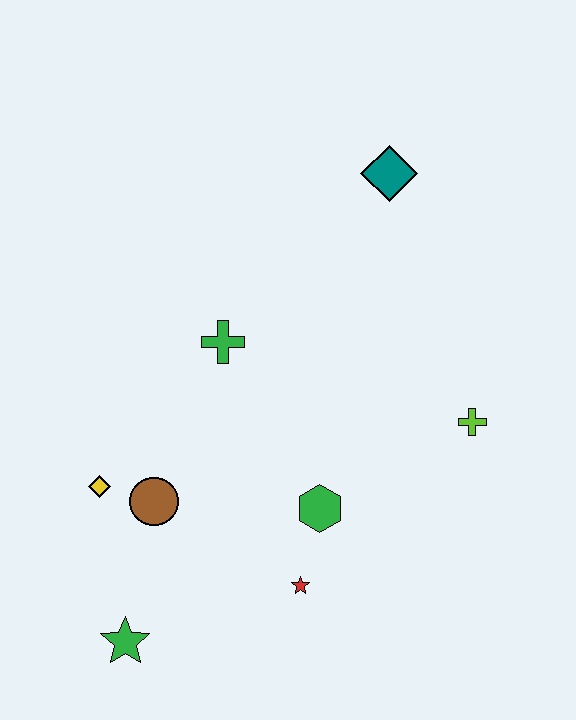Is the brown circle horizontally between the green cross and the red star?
No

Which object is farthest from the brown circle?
The teal diamond is farthest from the brown circle.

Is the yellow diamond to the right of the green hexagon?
No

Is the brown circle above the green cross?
No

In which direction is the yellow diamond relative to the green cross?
The yellow diamond is below the green cross.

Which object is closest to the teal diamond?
The green cross is closest to the teal diamond.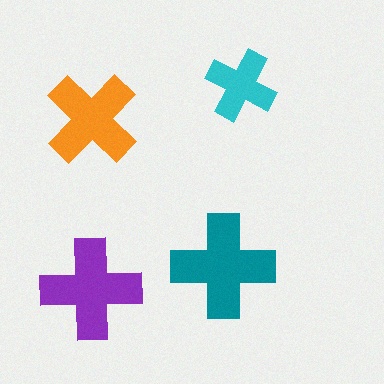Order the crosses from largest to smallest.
the teal one, the purple one, the orange one, the cyan one.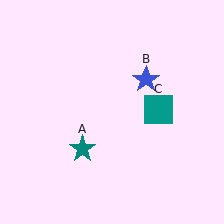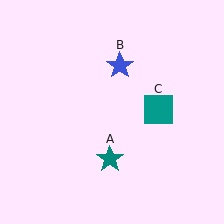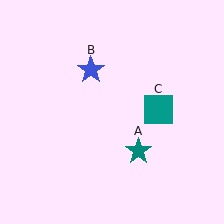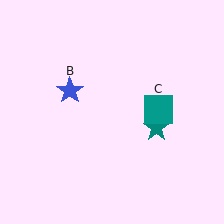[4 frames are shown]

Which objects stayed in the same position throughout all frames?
Teal square (object C) remained stationary.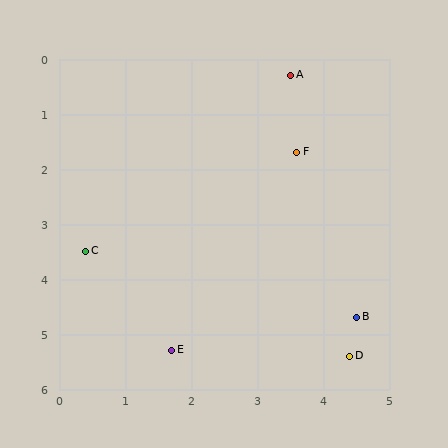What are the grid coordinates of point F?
Point F is at approximately (3.6, 1.7).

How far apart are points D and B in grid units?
Points D and B are about 0.7 grid units apart.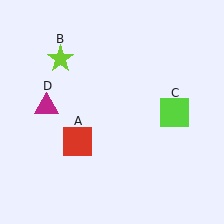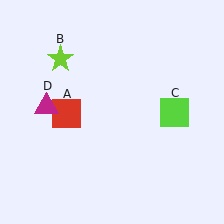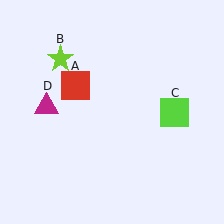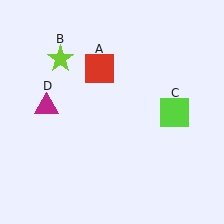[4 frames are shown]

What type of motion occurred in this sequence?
The red square (object A) rotated clockwise around the center of the scene.